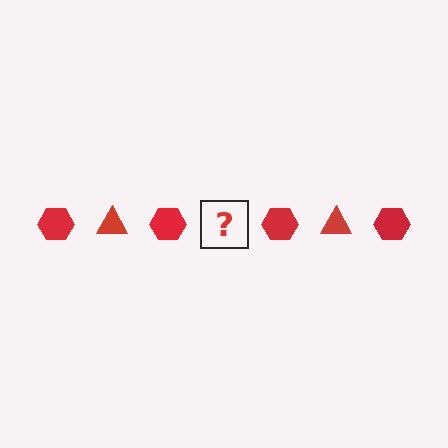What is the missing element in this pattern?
The missing element is a red triangle.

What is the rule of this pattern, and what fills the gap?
The rule is that the pattern cycles through hexagon, triangle shapes in red. The gap should be filled with a red triangle.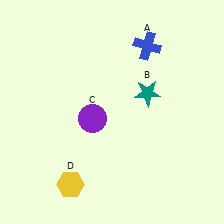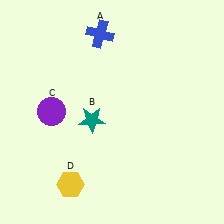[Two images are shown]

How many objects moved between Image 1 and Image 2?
3 objects moved between the two images.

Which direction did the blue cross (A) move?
The blue cross (A) moved left.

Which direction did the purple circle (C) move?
The purple circle (C) moved left.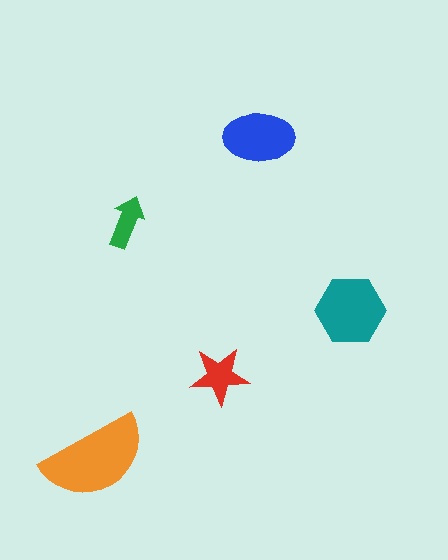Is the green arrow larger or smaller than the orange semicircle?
Smaller.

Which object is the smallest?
The green arrow.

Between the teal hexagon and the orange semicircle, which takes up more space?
The orange semicircle.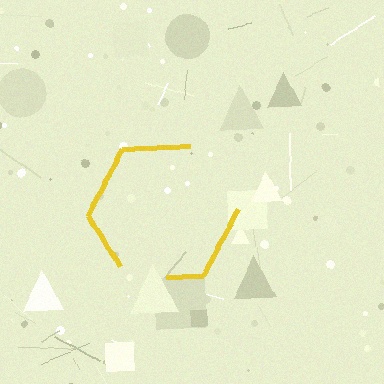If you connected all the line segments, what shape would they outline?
They would outline a hexagon.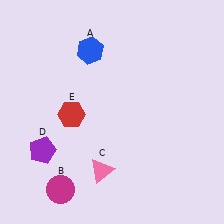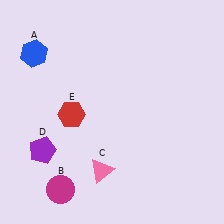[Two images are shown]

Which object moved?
The blue hexagon (A) moved left.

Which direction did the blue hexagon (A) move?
The blue hexagon (A) moved left.